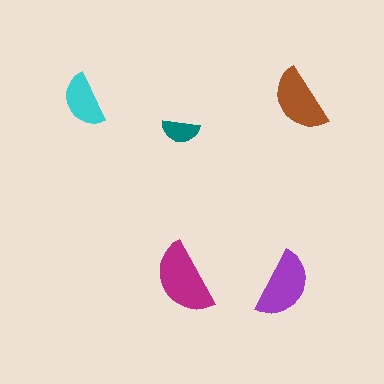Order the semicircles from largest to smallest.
the magenta one, the purple one, the brown one, the cyan one, the teal one.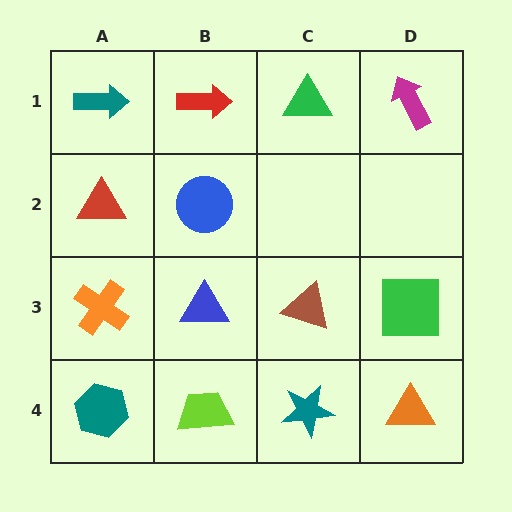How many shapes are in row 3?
4 shapes.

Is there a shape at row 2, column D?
No, that cell is empty.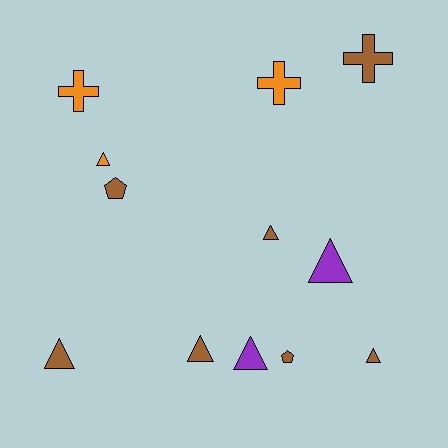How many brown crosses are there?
There is 1 brown cross.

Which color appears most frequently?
Brown, with 7 objects.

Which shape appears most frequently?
Triangle, with 7 objects.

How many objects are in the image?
There are 12 objects.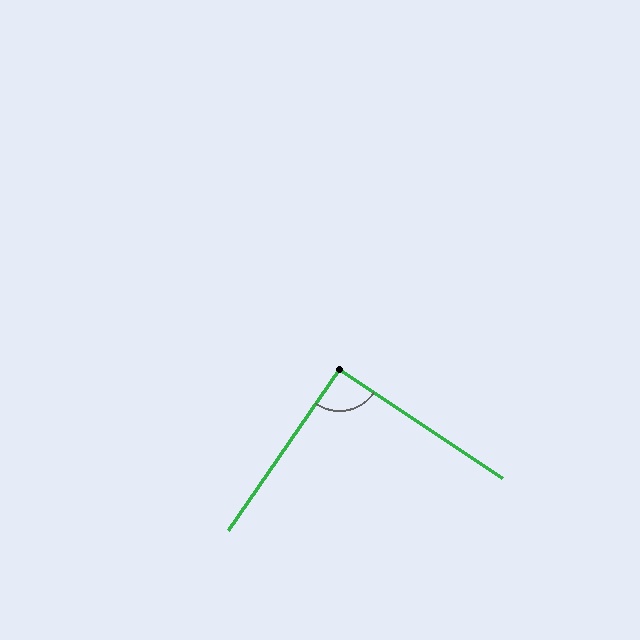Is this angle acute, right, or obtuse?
It is approximately a right angle.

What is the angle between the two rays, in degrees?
Approximately 91 degrees.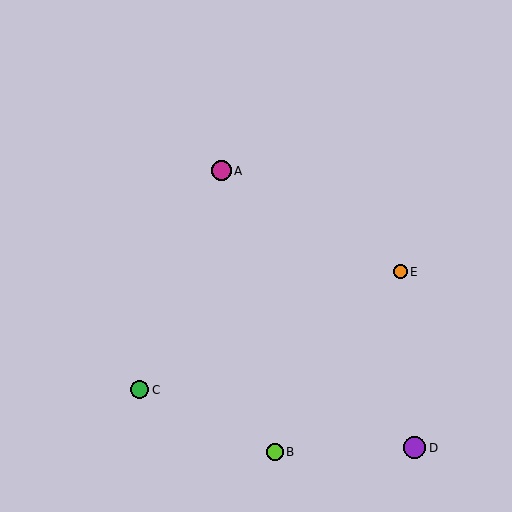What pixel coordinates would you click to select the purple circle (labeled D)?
Click at (415, 448) to select the purple circle D.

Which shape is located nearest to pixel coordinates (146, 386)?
The green circle (labeled C) at (139, 390) is nearest to that location.